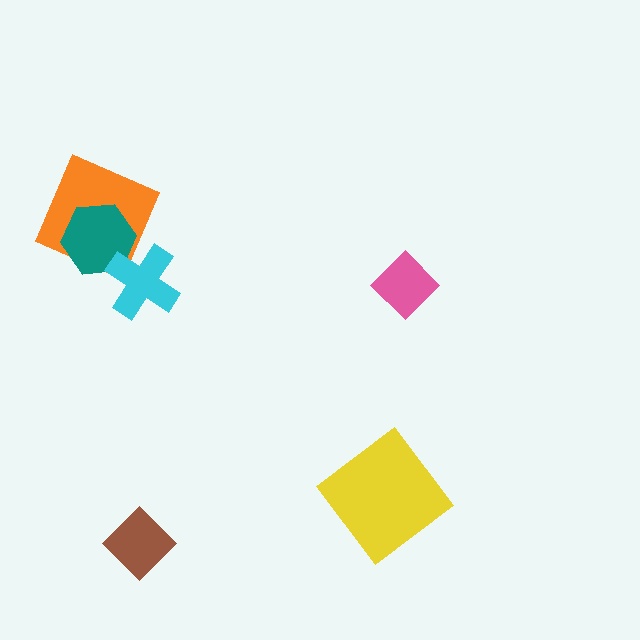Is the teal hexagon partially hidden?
Yes, it is partially covered by another shape.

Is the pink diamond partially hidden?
No, no other shape covers it.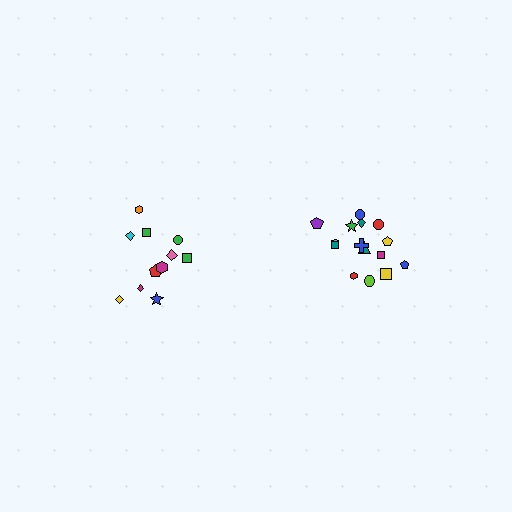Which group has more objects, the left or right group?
The right group.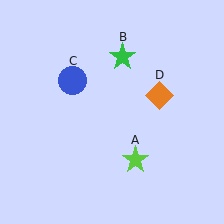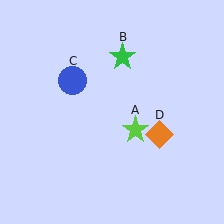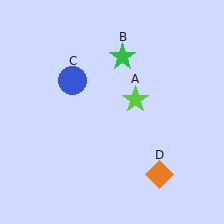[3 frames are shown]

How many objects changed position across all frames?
2 objects changed position: lime star (object A), orange diamond (object D).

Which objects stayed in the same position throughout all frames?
Green star (object B) and blue circle (object C) remained stationary.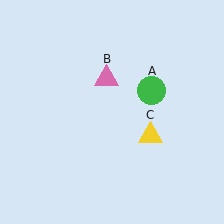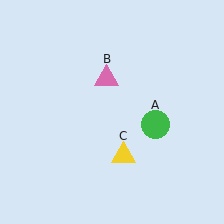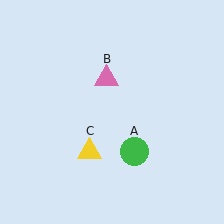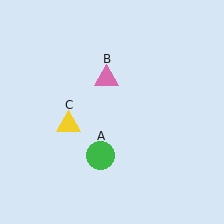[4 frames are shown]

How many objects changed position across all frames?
2 objects changed position: green circle (object A), yellow triangle (object C).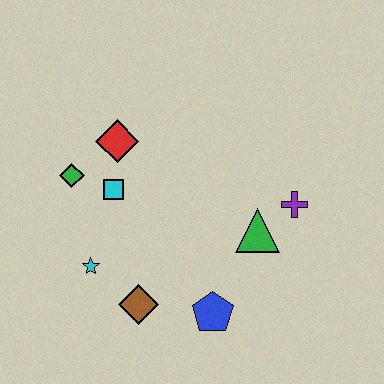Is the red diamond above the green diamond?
Yes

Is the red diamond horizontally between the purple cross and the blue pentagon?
No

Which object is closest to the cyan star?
The brown diamond is closest to the cyan star.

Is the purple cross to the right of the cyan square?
Yes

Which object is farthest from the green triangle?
The green diamond is farthest from the green triangle.